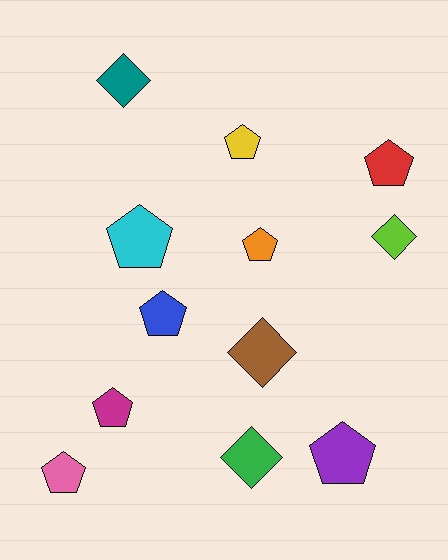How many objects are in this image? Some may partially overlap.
There are 12 objects.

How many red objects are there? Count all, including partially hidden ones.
There is 1 red object.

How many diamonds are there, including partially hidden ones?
There are 4 diamonds.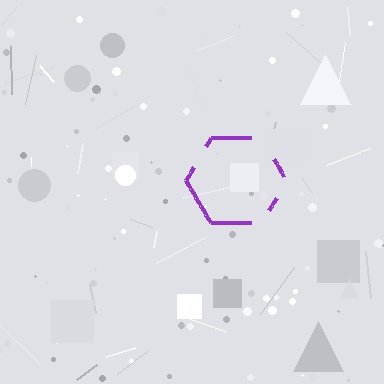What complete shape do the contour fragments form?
The contour fragments form a hexagon.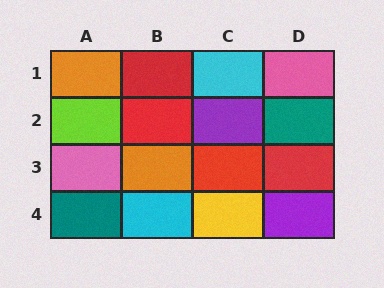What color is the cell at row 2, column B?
Red.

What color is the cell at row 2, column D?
Teal.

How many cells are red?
4 cells are red.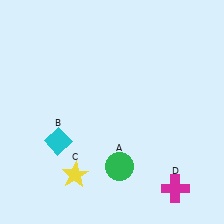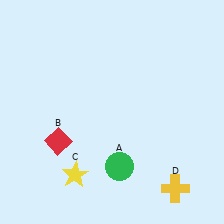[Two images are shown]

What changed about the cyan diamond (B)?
In Image 1, B is cyan. In Image 2, it changed to red.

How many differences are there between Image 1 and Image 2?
There are 2 differences between the two images.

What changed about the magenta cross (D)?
In Image 1, D is magenta. In Image 2, it changed to yellow.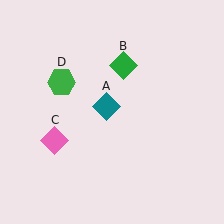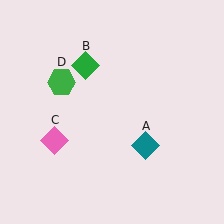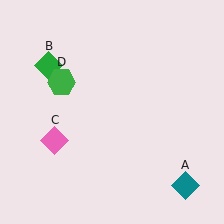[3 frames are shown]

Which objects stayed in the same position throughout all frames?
Pink diamond (object C) and green hexagon (object D) remained stationary.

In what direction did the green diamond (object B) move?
The green diamond (object B) moved left.